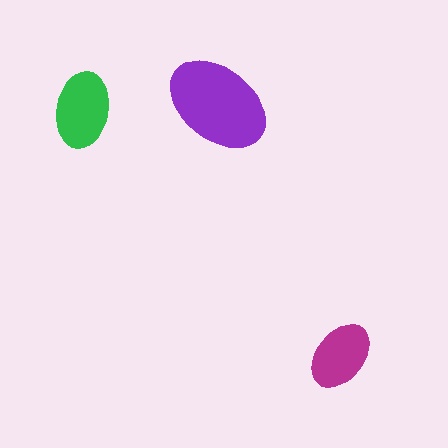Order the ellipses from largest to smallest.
the purple one, the green one, the magenta one.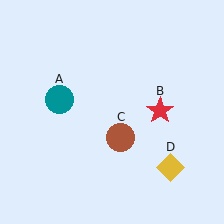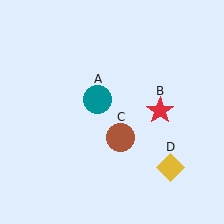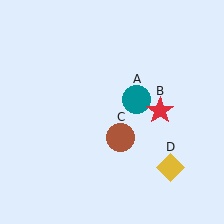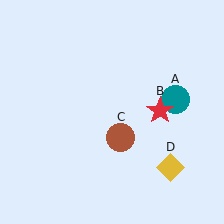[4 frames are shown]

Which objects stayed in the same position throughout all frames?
Red star (object B) and brown circle (object C) and yellow diamond (object D) remained stationary.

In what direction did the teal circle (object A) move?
The teal circle (object A) moved right.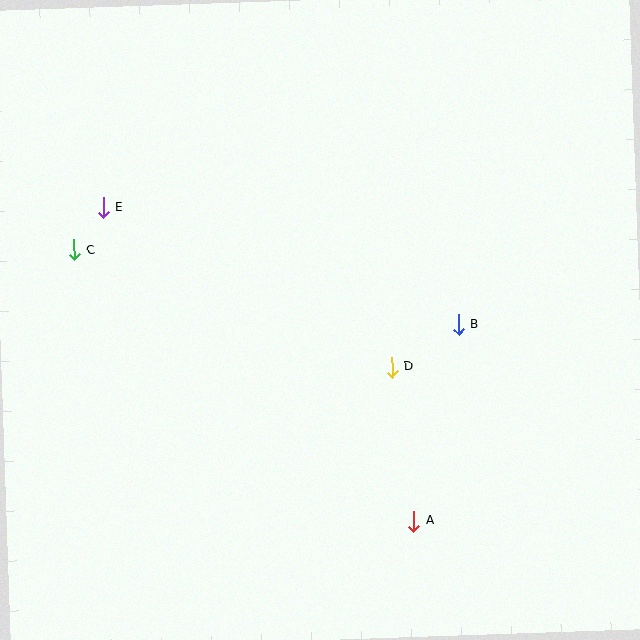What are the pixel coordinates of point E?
Point E is at (103, 208).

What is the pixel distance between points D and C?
The distance between D and C is 338 pixels.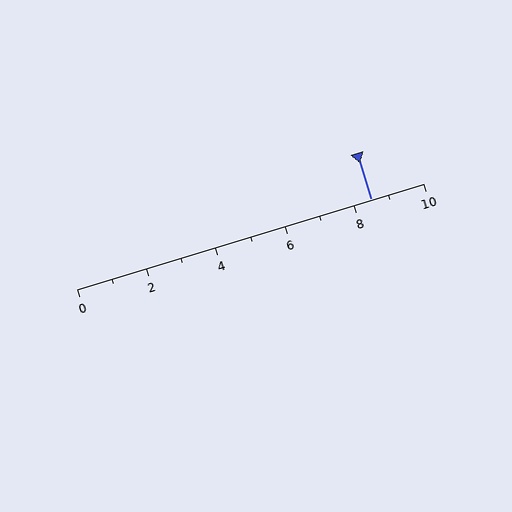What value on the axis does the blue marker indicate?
The marker indicates approximately 8.5.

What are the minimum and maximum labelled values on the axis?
The axis runs from 0 to 10.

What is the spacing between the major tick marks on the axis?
The major ticks are spaced 2 apart.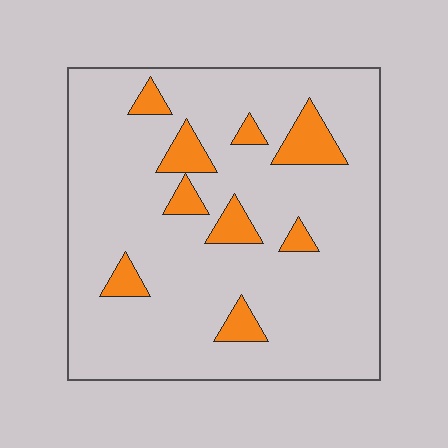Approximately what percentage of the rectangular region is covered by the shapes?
Approximately 10%.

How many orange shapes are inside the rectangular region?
9.